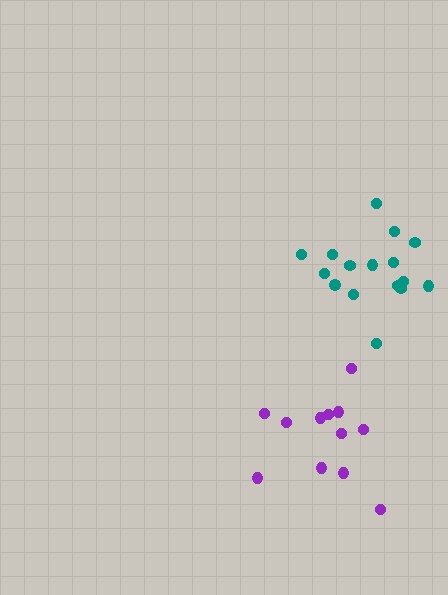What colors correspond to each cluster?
The clusters are colored: teal, purple.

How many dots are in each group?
Group 1: 16 dots, Group 2: 12 dots (28 total).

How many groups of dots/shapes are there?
There are 2 groups.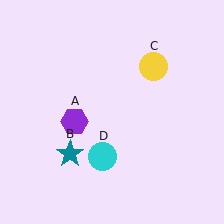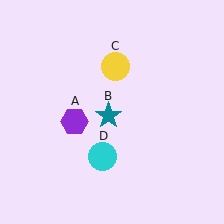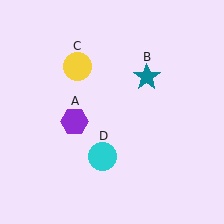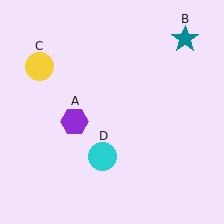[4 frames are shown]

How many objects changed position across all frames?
2 objects changed position: teal star (object B), yellow circle (object C).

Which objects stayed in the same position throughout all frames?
Purple hexagon (object A) and cyan circle (object D) remained stationary.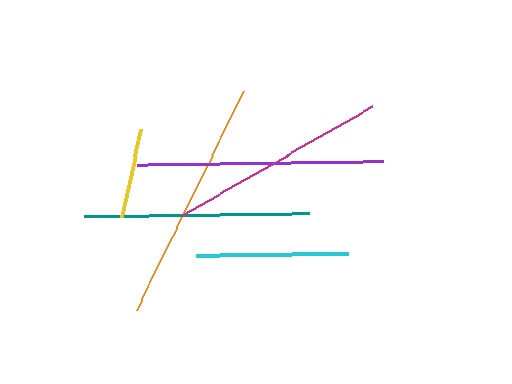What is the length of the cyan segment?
The cyan segment is approximately 152 pixels long.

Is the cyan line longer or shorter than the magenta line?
The magenta line is longer than the cyan line.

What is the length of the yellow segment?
The yellow segment is approximately 90 pixels long.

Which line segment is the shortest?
The yellow line is the shortest at approximately 90 pixels.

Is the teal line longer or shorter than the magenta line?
The teal line is longer than the magenta line.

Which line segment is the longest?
The purple line is the longest at approximately 246 pixels.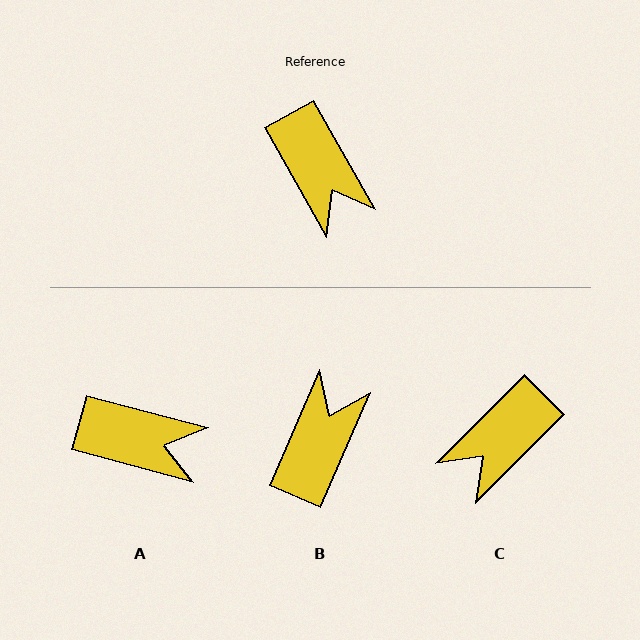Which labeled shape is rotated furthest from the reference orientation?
B, about 127 degrees away.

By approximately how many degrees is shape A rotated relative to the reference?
Approximately 46 degrees counter-clockwise.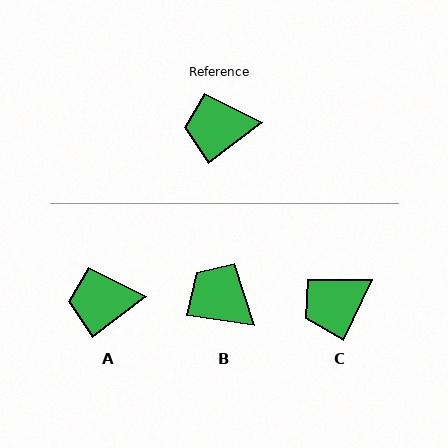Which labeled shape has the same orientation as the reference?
A.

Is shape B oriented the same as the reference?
No, it is off by about 46 degrees.